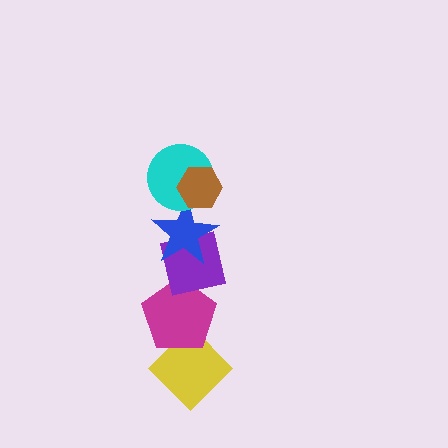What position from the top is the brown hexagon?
The brown hexagon is 1st from the top.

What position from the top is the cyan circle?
The cyan circle is 2nd from the top.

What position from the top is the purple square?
The purple square is 4th from the top.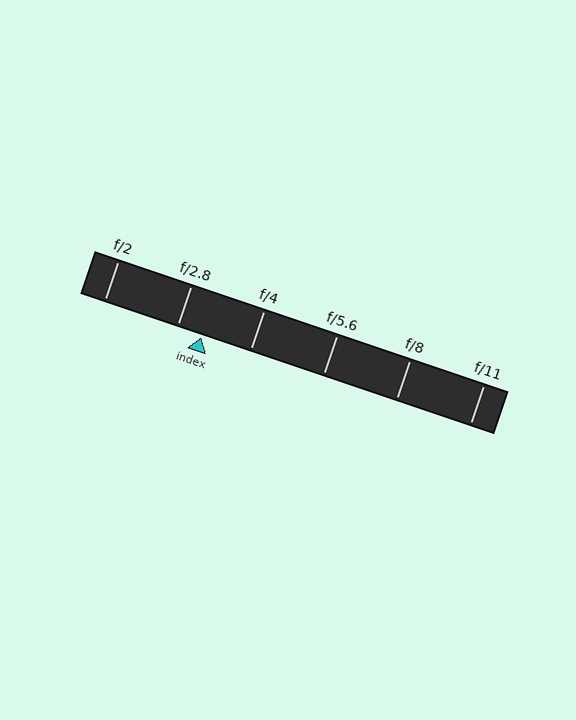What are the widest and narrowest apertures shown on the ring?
The widest aperture shown is f/2 and the narrowest is f/11.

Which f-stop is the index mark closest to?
The index mark is closest to f/2.8.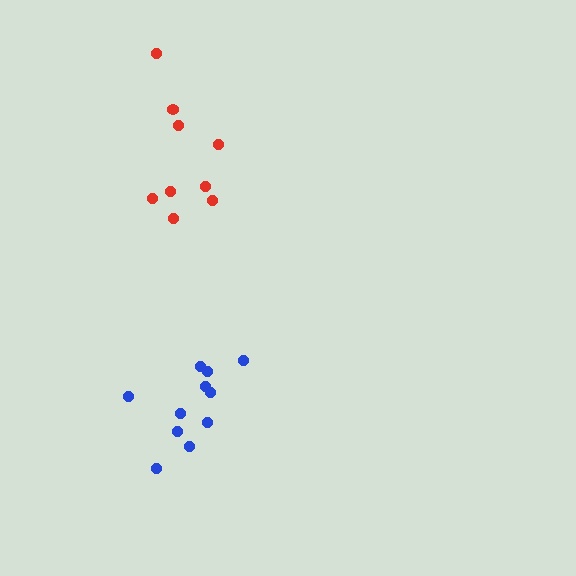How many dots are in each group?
Group 1: 11 dots, Group 2: 9 dots (20 total).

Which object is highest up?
The red cluster is topmost.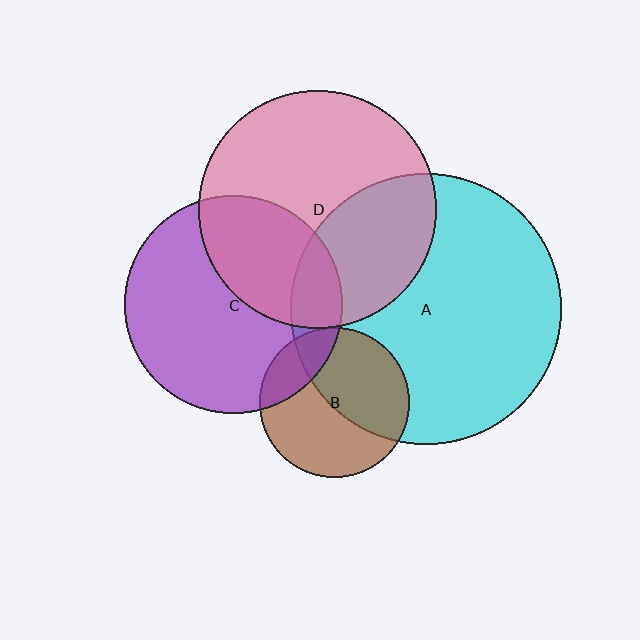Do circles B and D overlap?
Yes.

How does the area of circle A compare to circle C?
Approximately 1.5 times.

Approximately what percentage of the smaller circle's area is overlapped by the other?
Approximately 5%.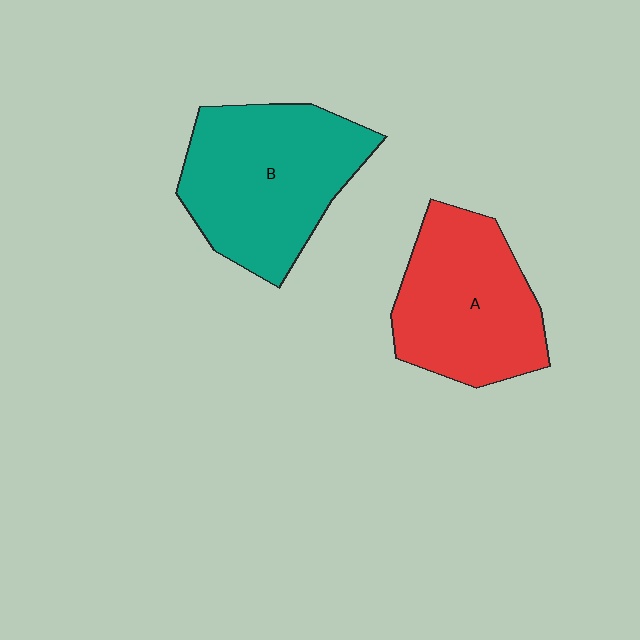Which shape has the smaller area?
Shape A (red).